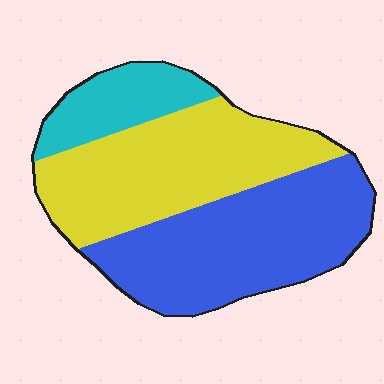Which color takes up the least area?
Cyan, at roughly 15%.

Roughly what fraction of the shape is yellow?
Yellow takes up between a third and a half of the shape.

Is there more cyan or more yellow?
Yellow.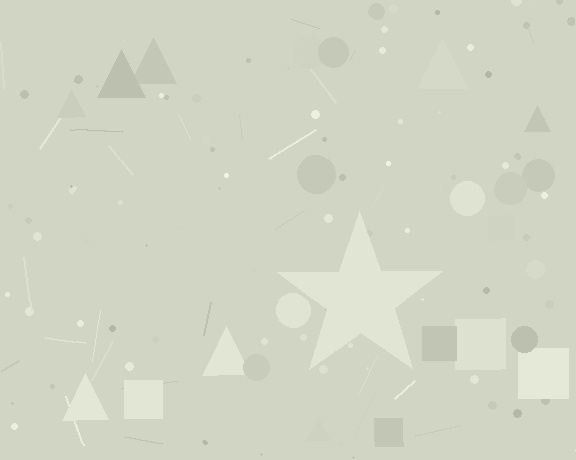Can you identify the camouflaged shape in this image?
The camouflaged shape is a star.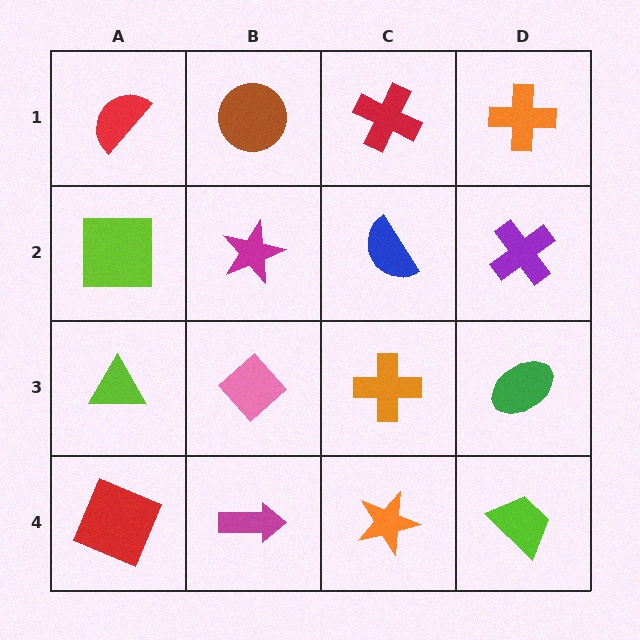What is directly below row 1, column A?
A lime square.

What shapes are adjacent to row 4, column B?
A pink diamond (row 3, column B), a red square (row 4, column A), an orange star (row 4, column C).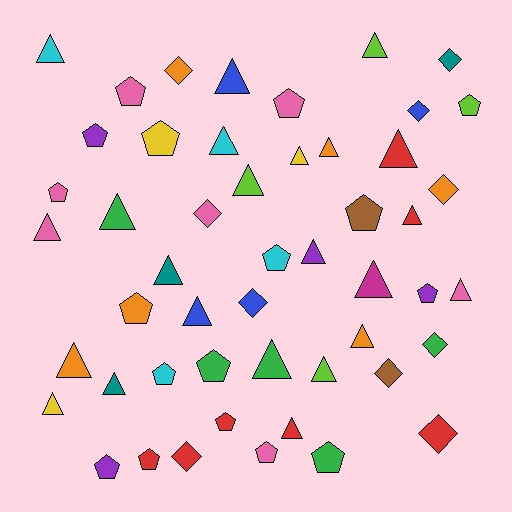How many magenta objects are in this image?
There is 1 magenta object.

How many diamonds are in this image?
There are 10 diamonds.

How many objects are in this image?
There are 50 objects.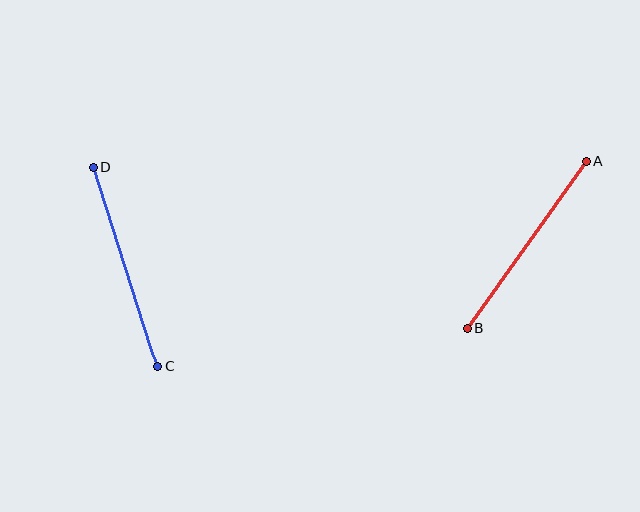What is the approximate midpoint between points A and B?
The midpoint is at approximately (527, 245) pixels.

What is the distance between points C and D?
The distance is approximately 209 pixels.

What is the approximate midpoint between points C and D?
The midpoint is at approximately (125, 267) pixels.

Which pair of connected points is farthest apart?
Points C and D are farthest apart.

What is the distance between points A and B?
The distance is approximately 205 pixels.